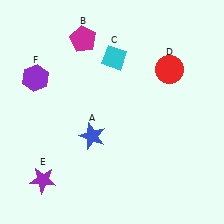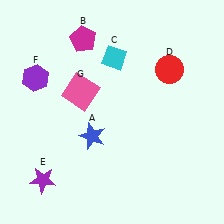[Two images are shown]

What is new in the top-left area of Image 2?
A pink square (G) was added in the top-left area of Image 2.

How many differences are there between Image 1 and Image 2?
There is 1 difference between the two images.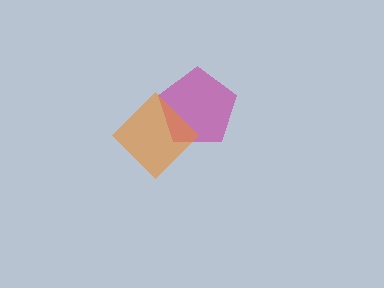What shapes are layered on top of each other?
The layered shapes are: a magenta pentagon, an orange diamond.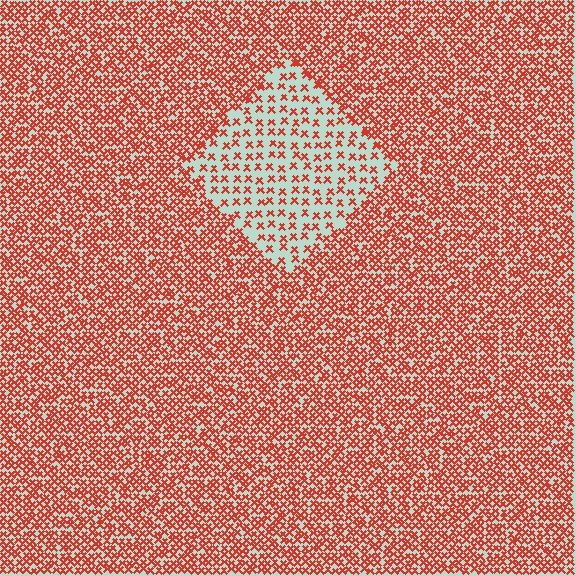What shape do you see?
I see a diamond.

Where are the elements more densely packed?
The elements are more densely packed outside the diamond boundary.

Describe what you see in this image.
The image contains small red elements arranged at two different densities. A diamond-shaped region is visible where the elements are less densely packed than the surrounding area.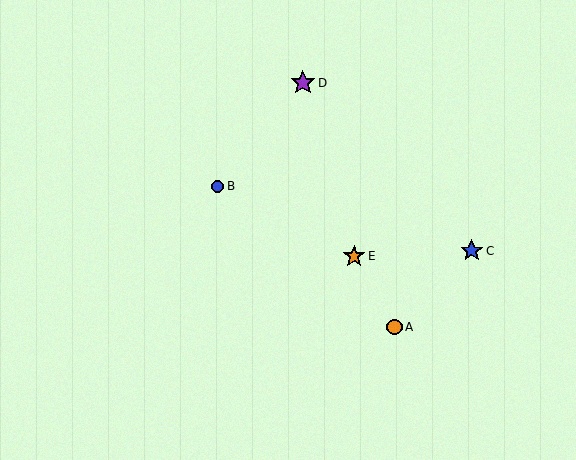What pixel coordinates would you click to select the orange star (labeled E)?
Click at (354, 256) to select the orange star E.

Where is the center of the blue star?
The center of the blue star is at (472, 251).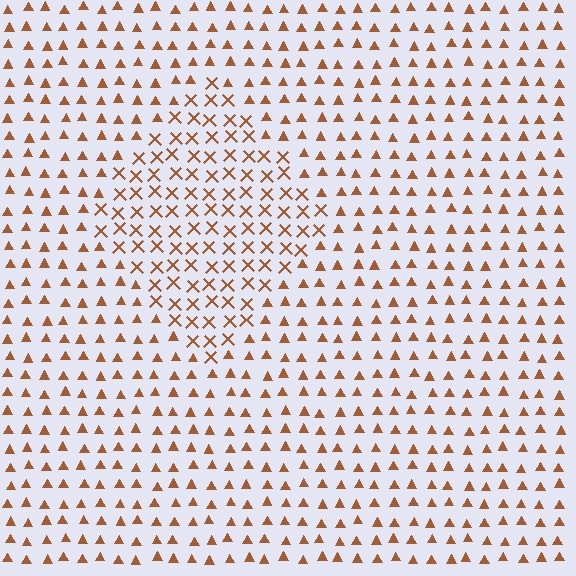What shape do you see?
I see a diamond.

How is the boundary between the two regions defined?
The boundary is defined by a change in element shape: X marks inside vs. triangles outside. All elements share the same color and spacing.